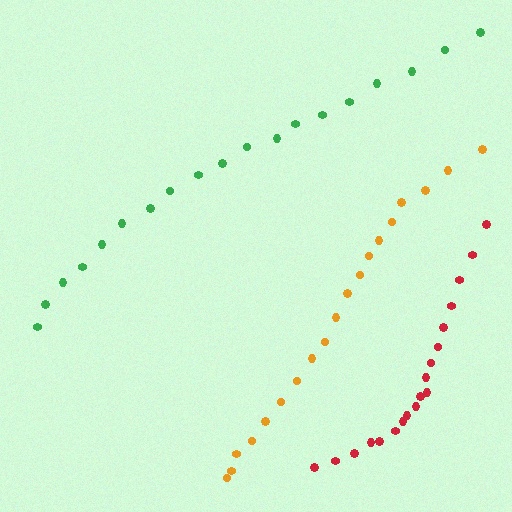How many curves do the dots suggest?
There are 3 distinct paths.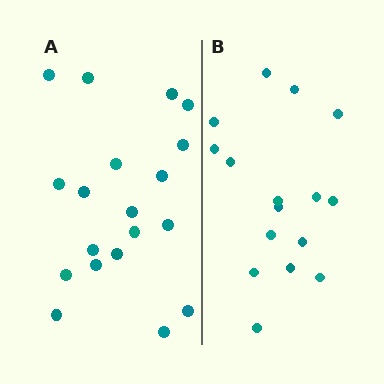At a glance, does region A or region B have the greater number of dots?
Region A (the left region) has more dots.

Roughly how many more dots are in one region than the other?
Region A has just a few more — roughly 2 or 3 more dots than region B.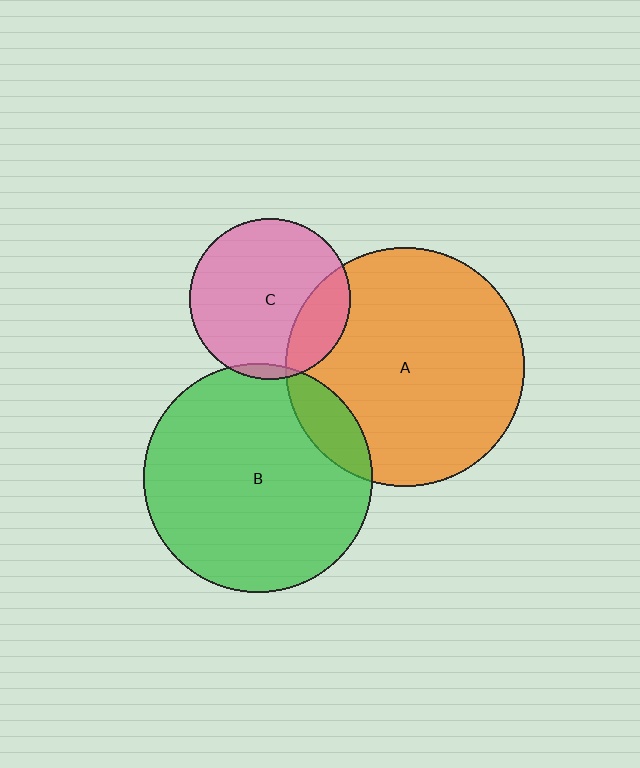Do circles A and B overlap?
Yes.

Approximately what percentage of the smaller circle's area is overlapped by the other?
Approximately 10%.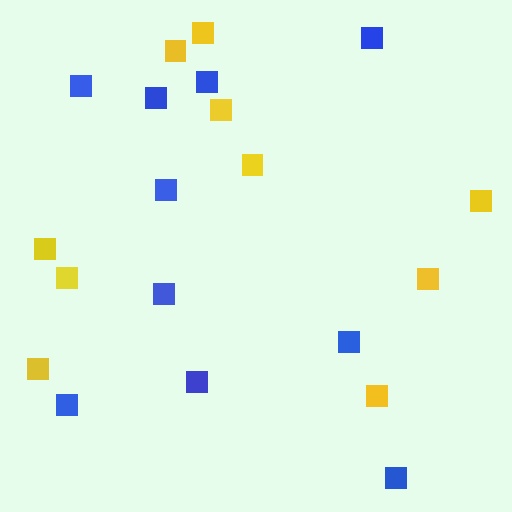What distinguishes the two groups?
There are 2 groups: one group of blue squares (10) and one group of yellow squares (10).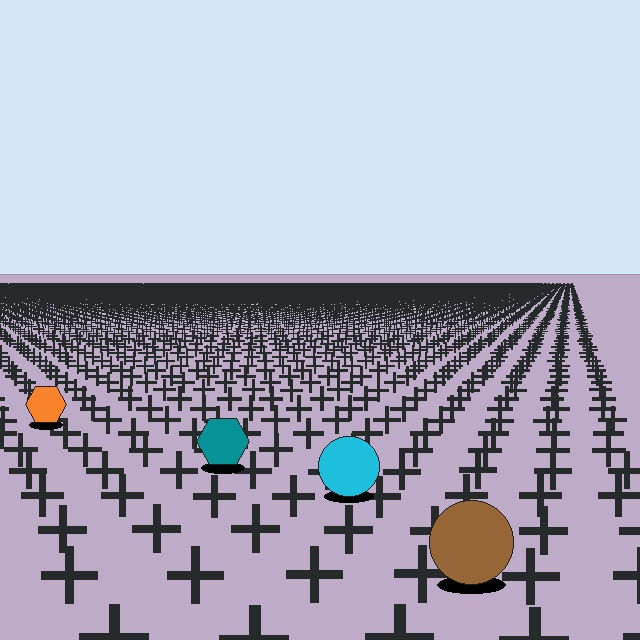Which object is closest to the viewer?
The brown circle is closest. The texture marks near it are larger and more spread out.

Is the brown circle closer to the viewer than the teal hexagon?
Yes. The brown circle is closer — you can tell from the texture gradient: the ground texture is coarser near it.